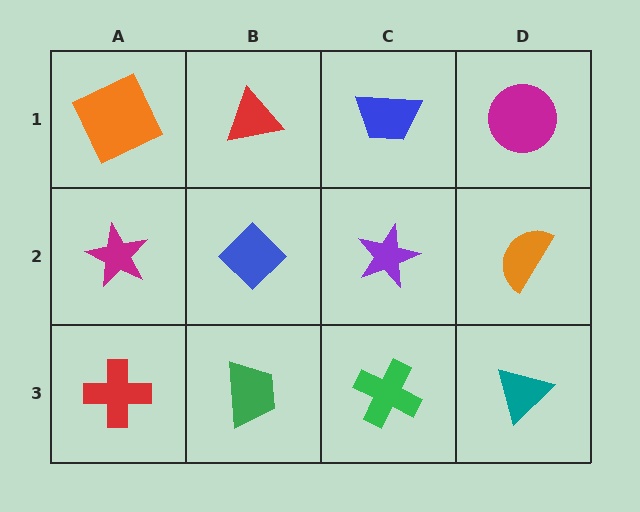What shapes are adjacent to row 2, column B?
A red triangle (row 1, column B), a green trapezoid (row 3, column B), a magenta star (row 2, column A), a purple star (row 2, column C).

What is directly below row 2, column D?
A teal triangle.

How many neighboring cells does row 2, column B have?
4.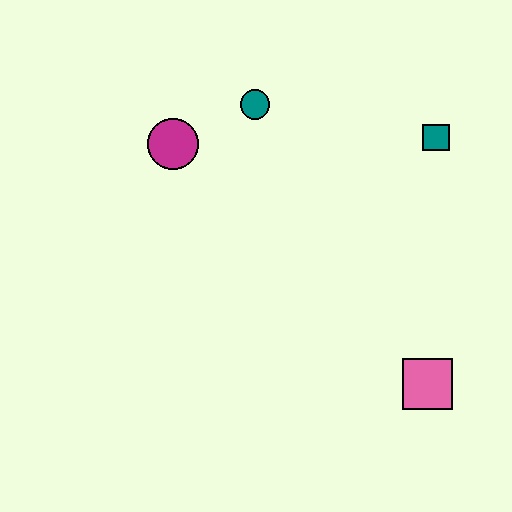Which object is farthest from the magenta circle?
The pink square is farthest from the magenta circle.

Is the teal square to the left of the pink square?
No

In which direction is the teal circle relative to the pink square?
The teal circle is above the pink square.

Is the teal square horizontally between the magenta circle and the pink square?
No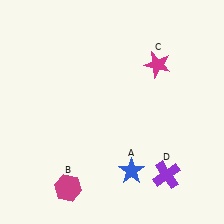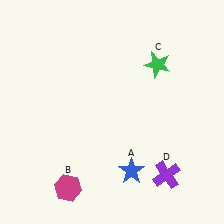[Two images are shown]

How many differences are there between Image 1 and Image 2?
There is 1 difference between the two images.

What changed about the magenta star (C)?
In Image 1, C is magenta. In Image 2, it changed to green.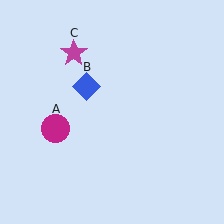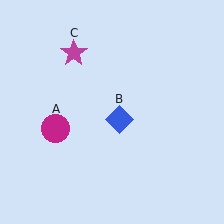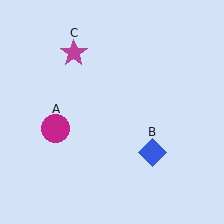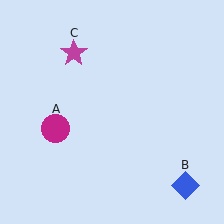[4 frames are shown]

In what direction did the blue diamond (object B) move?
The blue diamond (object B) moved down and to the right.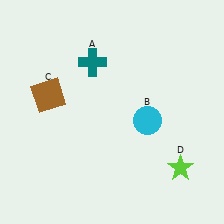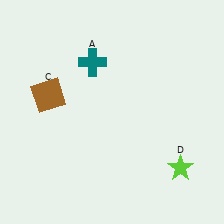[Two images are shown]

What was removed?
The cyan circle (B) was removed in Image 2.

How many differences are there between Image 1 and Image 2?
There is 1 difference between the two images.